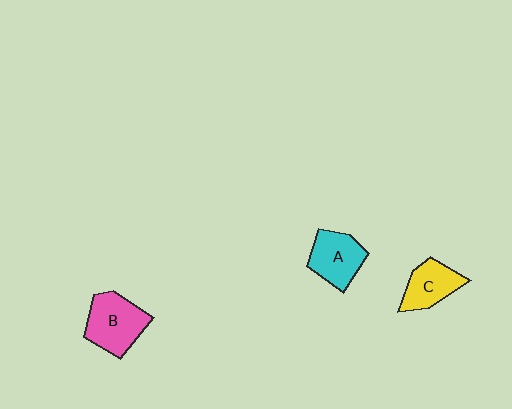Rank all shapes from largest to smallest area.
From largest to smallest: B (pink), A (cyan), C (yellow).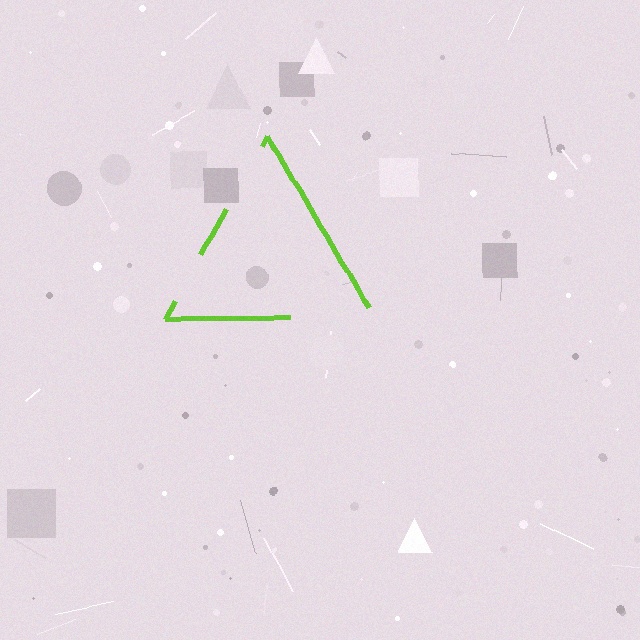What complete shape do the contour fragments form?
The contour fragments form a triangle.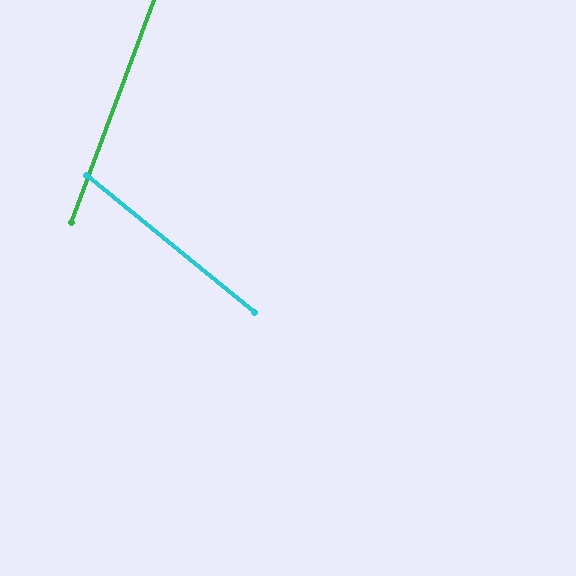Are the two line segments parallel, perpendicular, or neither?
Neither parallel nor perpendicular — they differ by about 71°.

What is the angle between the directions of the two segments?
Approximately 71 degrees.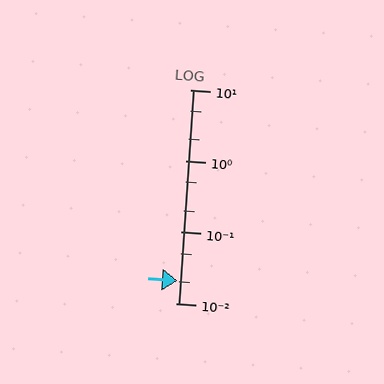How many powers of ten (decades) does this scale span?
The scale spans 3 decades, from 0.01 to 10.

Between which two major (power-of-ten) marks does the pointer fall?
The pointer is between 0.01 and 0.1.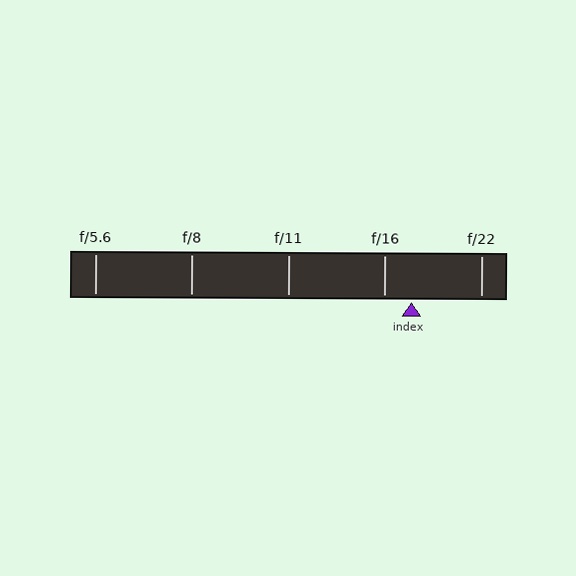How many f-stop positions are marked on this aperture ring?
There are 5 f-stop positions marked.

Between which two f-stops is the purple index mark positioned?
The index mark is between f/16 and f/22.